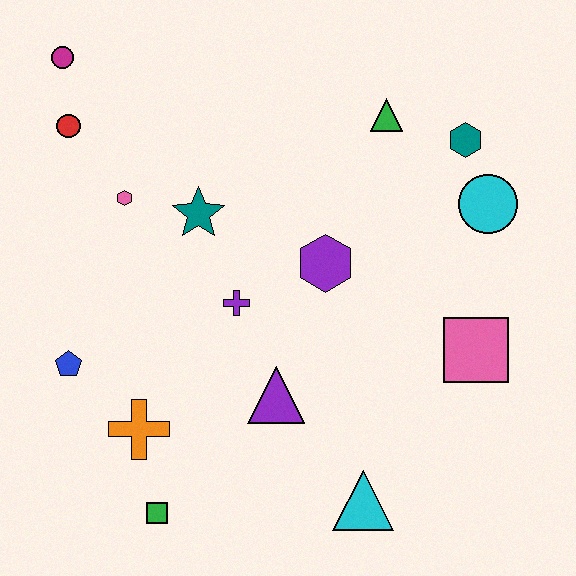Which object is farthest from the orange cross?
The teal hexagon is farthest from the orange cross.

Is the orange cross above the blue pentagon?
No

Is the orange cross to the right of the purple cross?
No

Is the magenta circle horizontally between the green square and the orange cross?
No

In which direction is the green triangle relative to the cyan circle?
The green triangle is to the left of the cyan circle.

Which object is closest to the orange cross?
The green square is closest to the orange cross.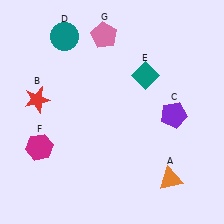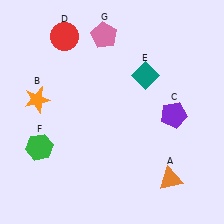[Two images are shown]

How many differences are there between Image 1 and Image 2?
There are 3 differences between the two images.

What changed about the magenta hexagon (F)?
In Image 1, F is magenta. In Image 2, it changed to green.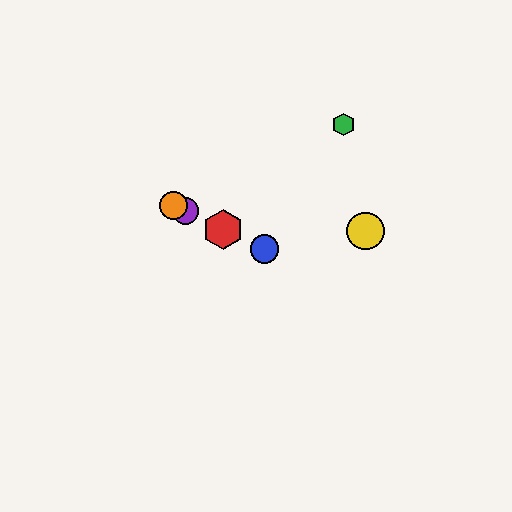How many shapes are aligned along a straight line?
4 shapes (the red hexagon, the blue circle, the purple circle, the orange circle) are aligned along a straight line.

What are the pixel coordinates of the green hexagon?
The green hexagon is at (344, 124).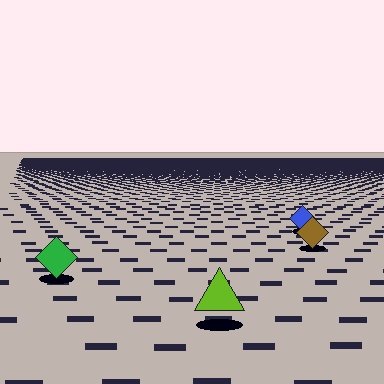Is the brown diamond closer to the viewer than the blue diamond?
Yes. The brown diamond is closer — you can tell from the texture gradient: the ground texture is coarser near it.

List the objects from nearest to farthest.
From nearest to farthest: the lime triangle, the green diamond, the brown diamond, the blue diamond.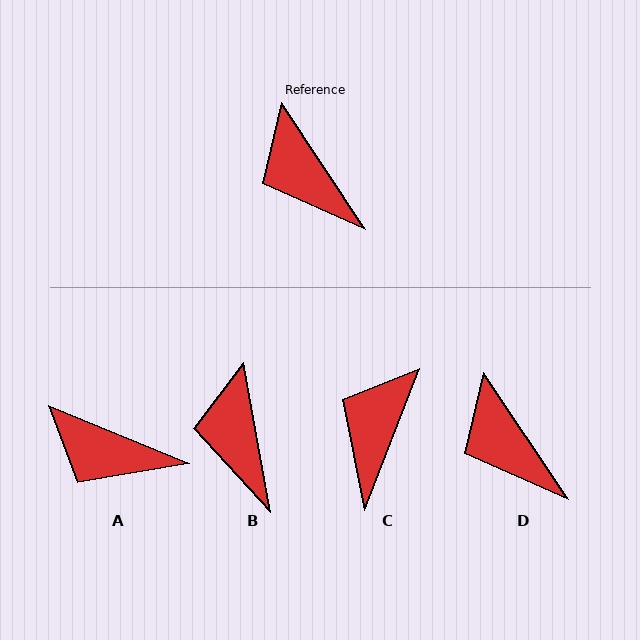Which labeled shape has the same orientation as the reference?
D.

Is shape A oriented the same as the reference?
No, it is off by about 34 degrees.